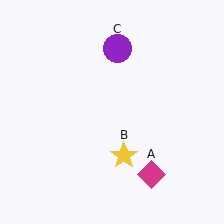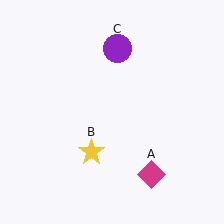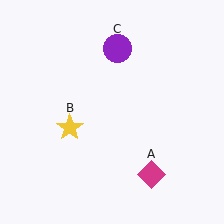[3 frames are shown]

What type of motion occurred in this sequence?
The yellow star (object B) rotated clockwise around the center of the scene.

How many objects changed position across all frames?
1 object changed position: yellow star (object B).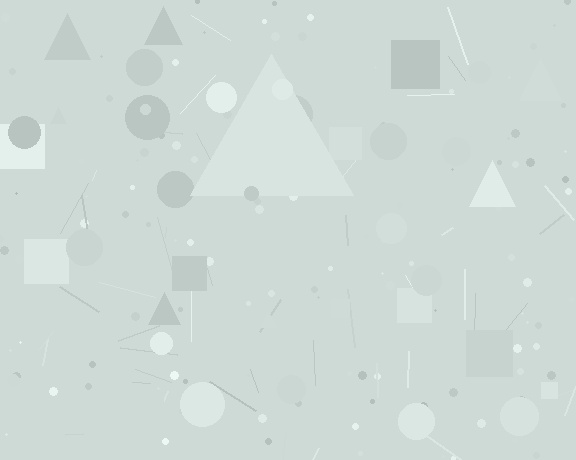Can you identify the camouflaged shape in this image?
The camouflaged shape is a triangle.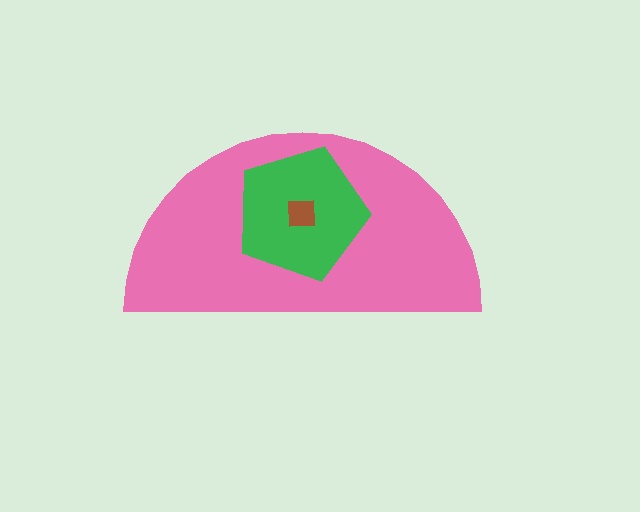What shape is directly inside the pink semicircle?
The green pentagon.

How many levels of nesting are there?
3.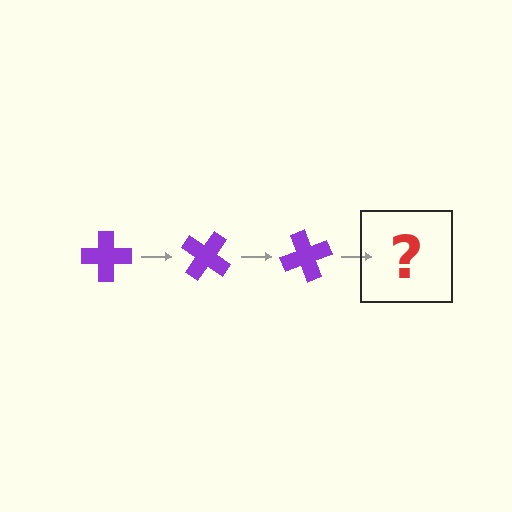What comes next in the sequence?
The next element should be a purple cross rotated 105 degrees.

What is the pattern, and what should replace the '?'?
The pattern is that the cross rotates 35 degrees each step. The '?' should be a purple cross rotated 105 degrees.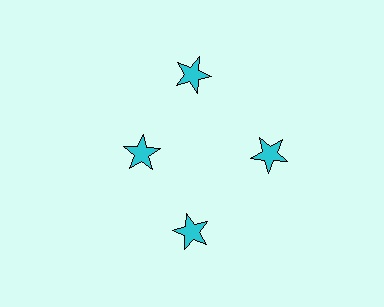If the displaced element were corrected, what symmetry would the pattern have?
It would have 4-fold rotational symmetry — the pattern would map onto itself every 90 degrees.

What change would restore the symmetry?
The symmetry would be restored by moving it outward, back onto the ring so that all 4 stars sit at equal angles and equal distance from the center.